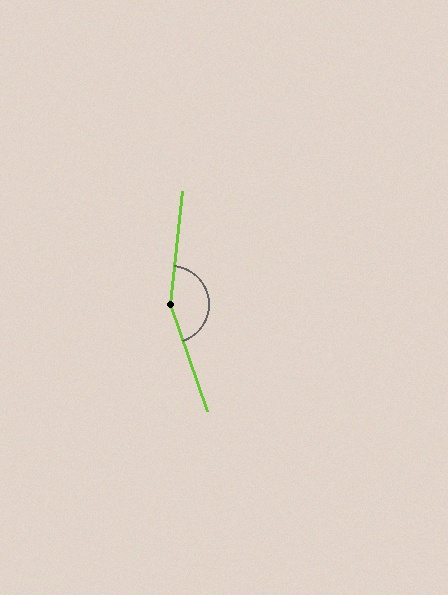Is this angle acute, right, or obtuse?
It is obtuse.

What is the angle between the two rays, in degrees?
Approximately 155 degrees.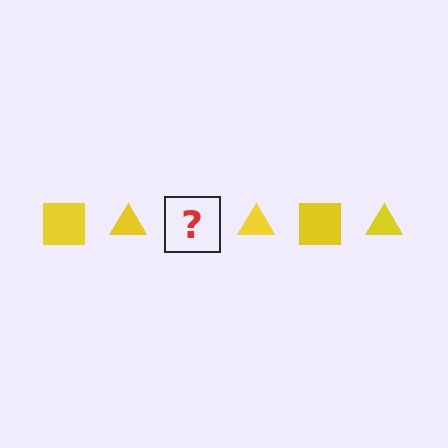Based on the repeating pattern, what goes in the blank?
The blank should be a yellow square.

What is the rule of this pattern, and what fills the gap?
The rule is that the pattern cycles through square, triangle shapes in yellow. The gap should be filled with a yellow square.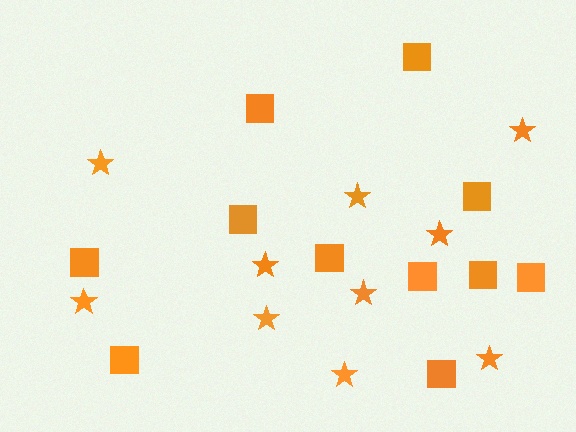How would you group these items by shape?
There are 2 groups: one group of squares (11) and one group of stars (10).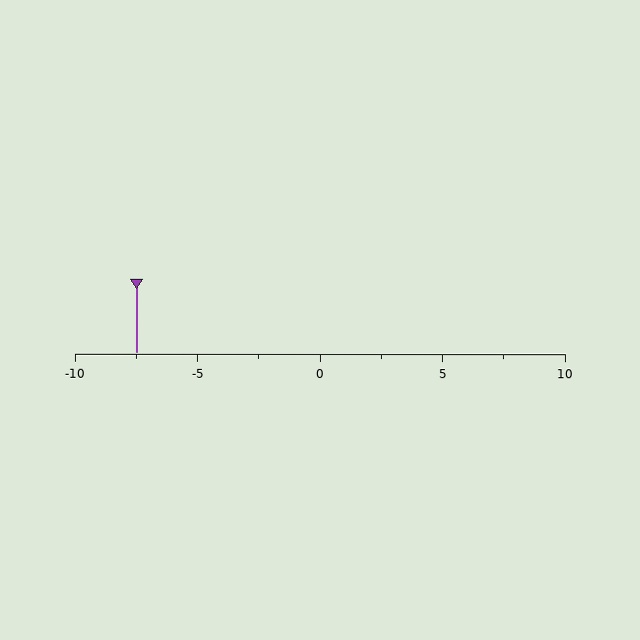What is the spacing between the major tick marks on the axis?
The major ticks are spaced 5 apart.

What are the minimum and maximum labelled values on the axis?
The axis runs from -10 to 10.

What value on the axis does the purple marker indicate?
The marker indicates approximately -7.5.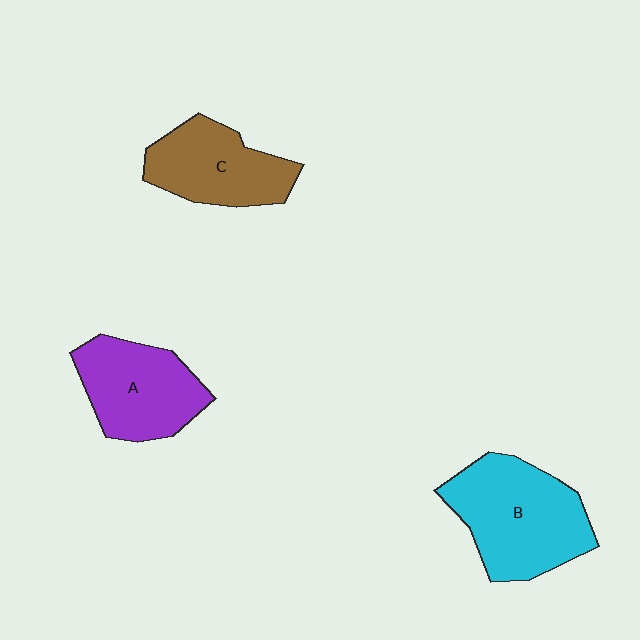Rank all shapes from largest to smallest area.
From largest to smallest: B (cyan), A (purple), C (brown).